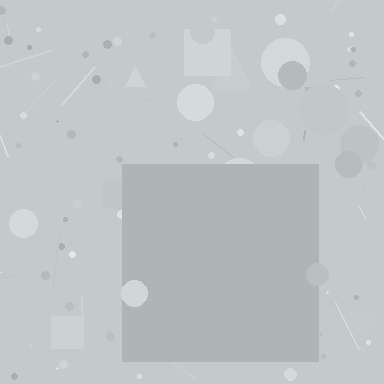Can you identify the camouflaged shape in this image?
The camouflaged shape is a square.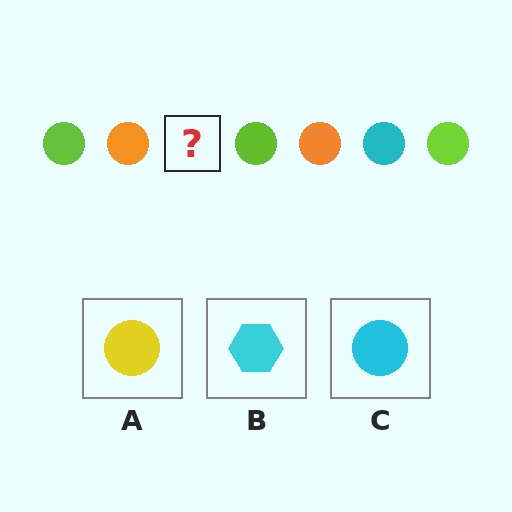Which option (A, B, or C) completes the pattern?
C.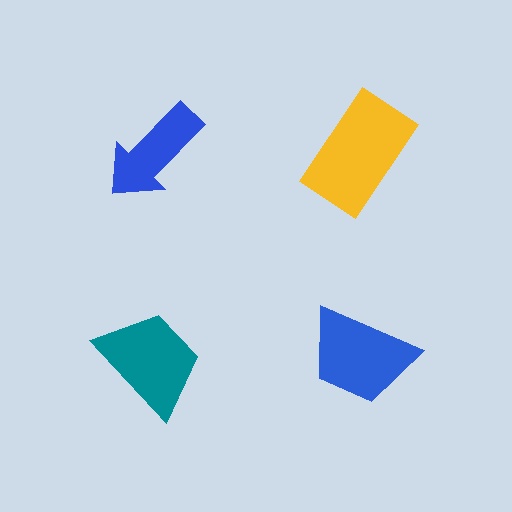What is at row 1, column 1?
A blue arrow.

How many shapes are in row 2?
2 shapes.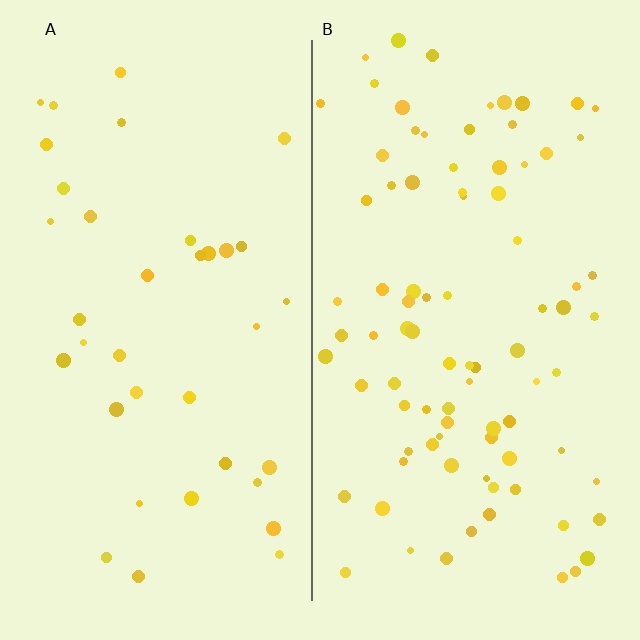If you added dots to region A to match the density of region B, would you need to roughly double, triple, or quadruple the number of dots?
Approximately double.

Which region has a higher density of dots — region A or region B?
B (the right).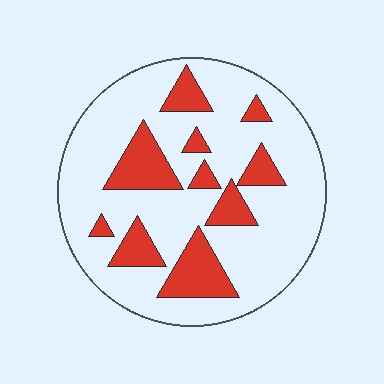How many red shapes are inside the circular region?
10.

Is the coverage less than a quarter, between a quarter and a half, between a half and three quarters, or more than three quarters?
Less than a quarter.